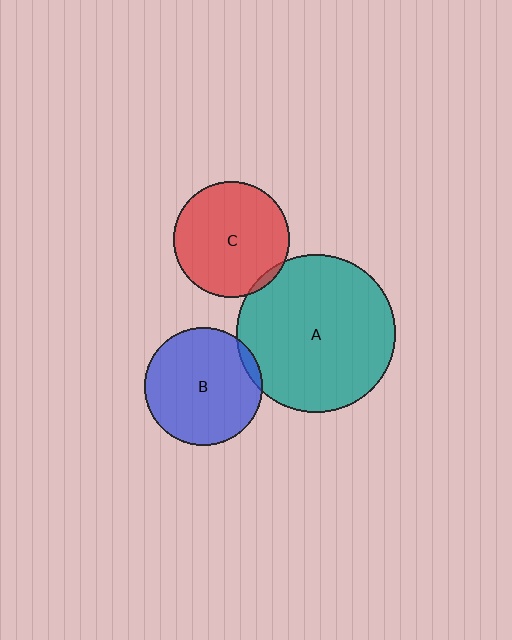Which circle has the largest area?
Circle A (teal).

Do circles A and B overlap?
Yes.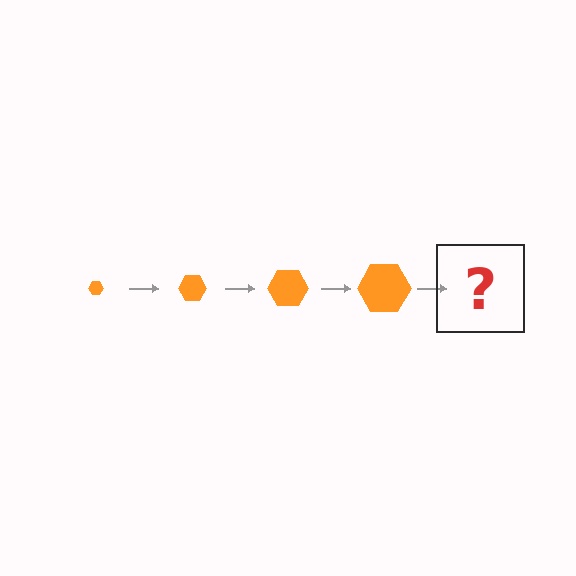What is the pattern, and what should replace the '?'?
The pattern is that the hexagon gets progressively larger each step. The '?' should be an orange hexagon, larger than the previous one.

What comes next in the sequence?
The next element should be an orange hexagon, larger than the previous one.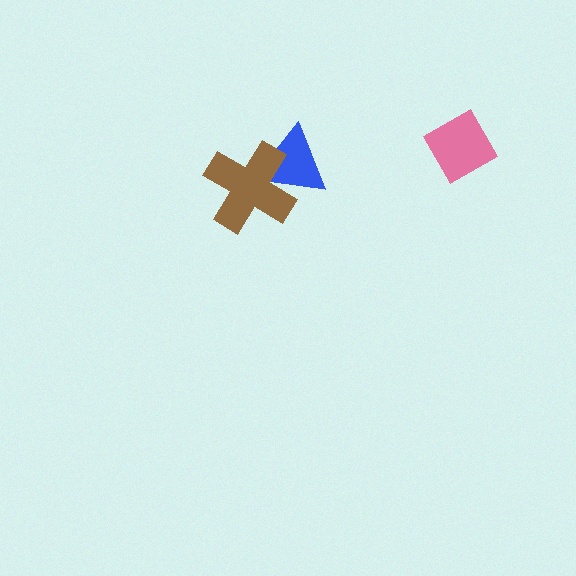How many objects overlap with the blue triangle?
1 object overlaps with the blue triangle.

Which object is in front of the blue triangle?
The brown cross is in front of the blue triangle.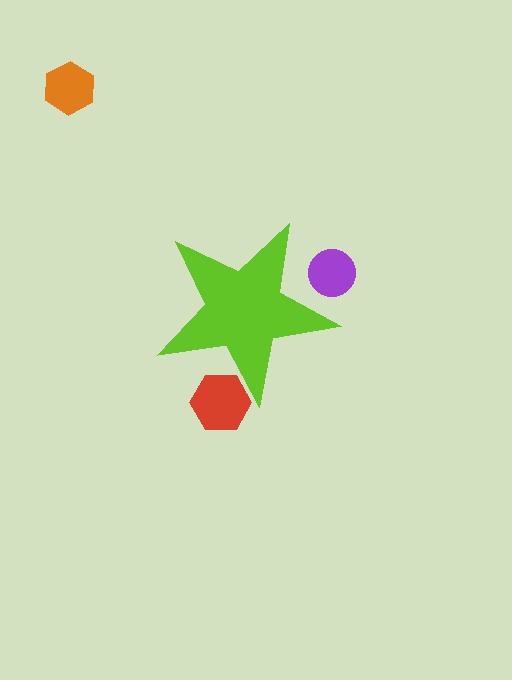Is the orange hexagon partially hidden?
No, the orange hexagon is fully visible.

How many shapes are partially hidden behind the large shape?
2 shapes are partially hidden.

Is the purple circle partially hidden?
Yes, the purple circle is partially hidden behind the lime star.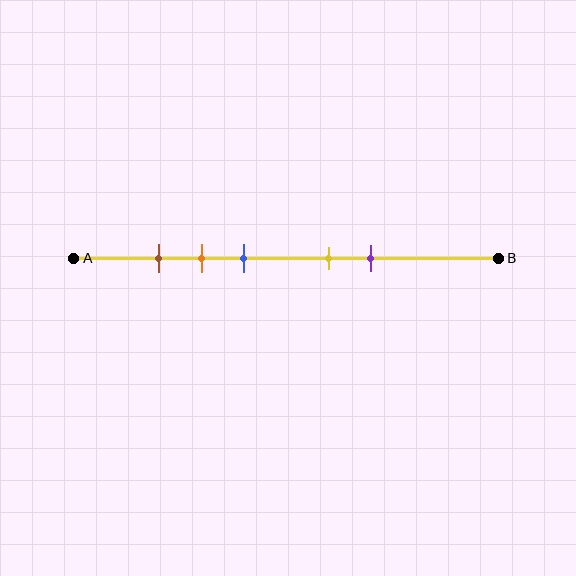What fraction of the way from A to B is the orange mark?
The orange mark is approximately 30% (0.3) of the way from A to B.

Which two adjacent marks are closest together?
The brown and orange marks are the closest adjacent pair.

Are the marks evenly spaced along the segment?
No, the marks are not evenly spaced.